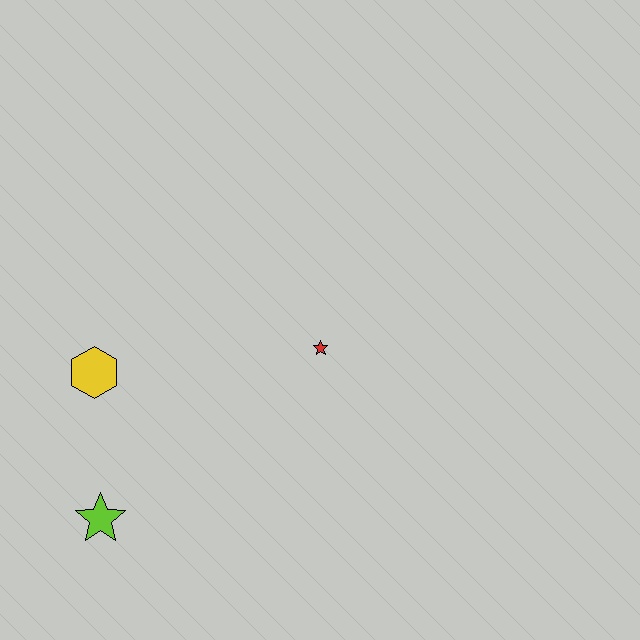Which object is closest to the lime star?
The yellow hexagon is closest to the lime star.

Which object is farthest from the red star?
The lime star is farthest from the red star.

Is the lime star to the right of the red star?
No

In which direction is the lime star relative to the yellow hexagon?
The lime star is below the yellow hexagon.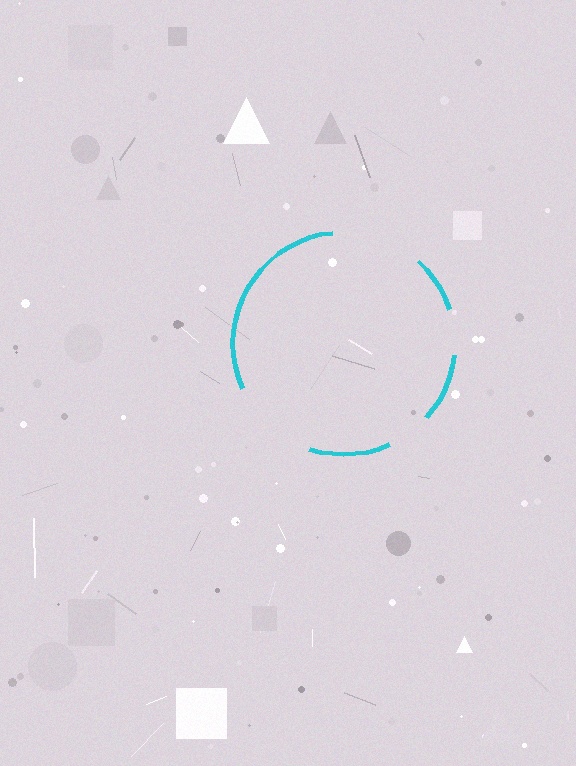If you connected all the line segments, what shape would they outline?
They would outline a circle.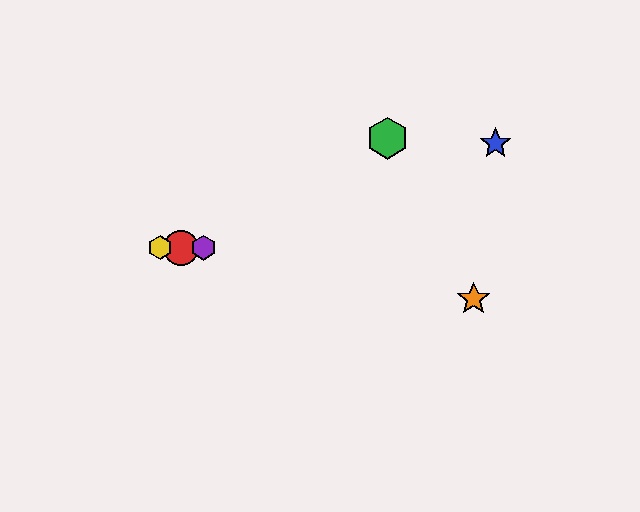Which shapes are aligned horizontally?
The red circle, the yellow hexagon, the purple hexagon are aligned horizontally.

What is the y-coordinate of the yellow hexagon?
The yellow hexagon is at y≈248.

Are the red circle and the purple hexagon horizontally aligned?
Yes, both are at y≈248.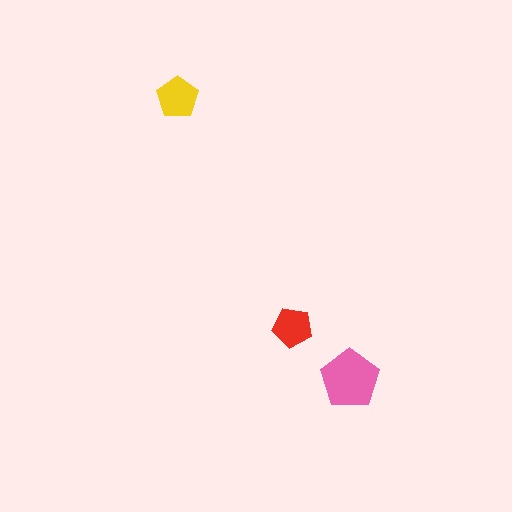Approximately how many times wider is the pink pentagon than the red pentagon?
About 1.5 times wider.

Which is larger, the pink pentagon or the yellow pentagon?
The pink one.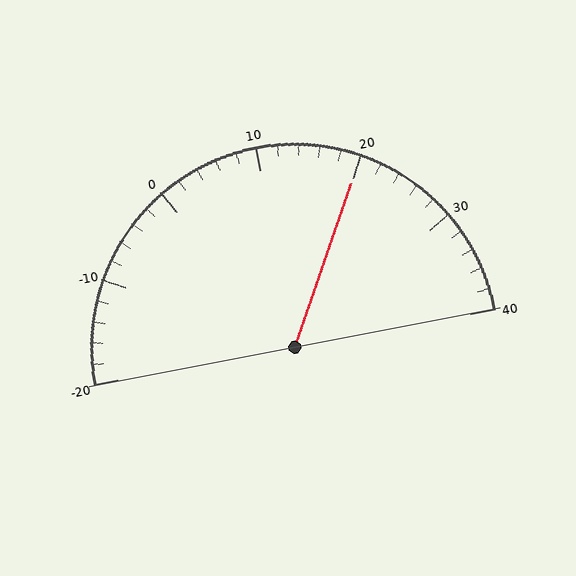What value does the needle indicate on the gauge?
The needle indicates approximately 20.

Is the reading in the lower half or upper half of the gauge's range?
The reading is in the upper half of the range (-20 to 40).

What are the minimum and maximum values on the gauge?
The gauge ranges from -20 to 40.